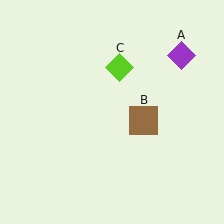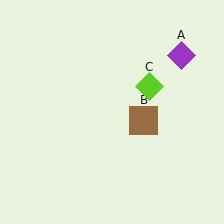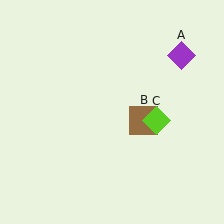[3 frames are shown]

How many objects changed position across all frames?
1 object changed position: lime diamond (object C).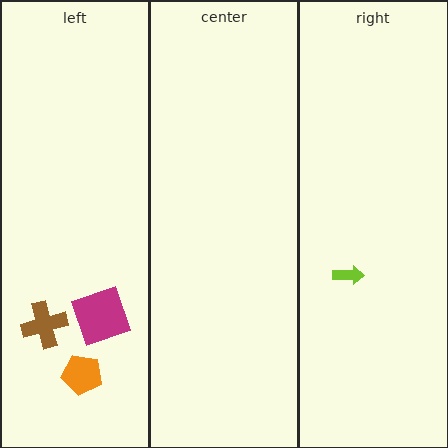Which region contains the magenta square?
The left region.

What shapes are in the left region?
The brown cross, the orange pentagon, the magenta square.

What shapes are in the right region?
The lime arrow.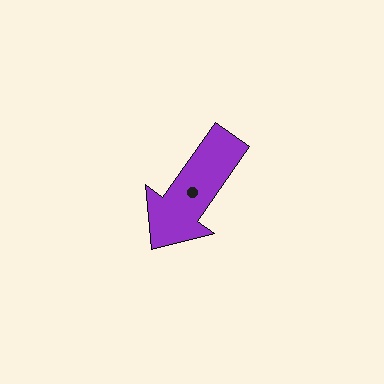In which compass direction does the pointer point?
Southwest.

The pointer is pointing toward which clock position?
Roughly 7 o'clock.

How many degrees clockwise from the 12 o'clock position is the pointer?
Approximately 215 degrees.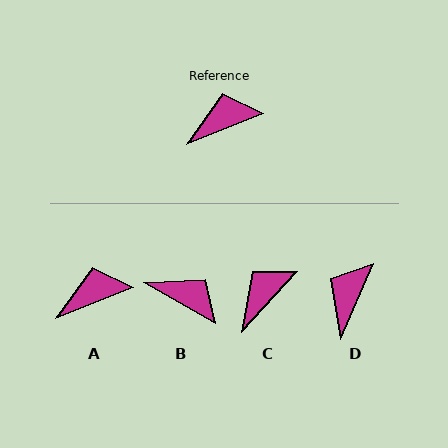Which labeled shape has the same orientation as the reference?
A.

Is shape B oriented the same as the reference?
No, it is off by about 51 degrees.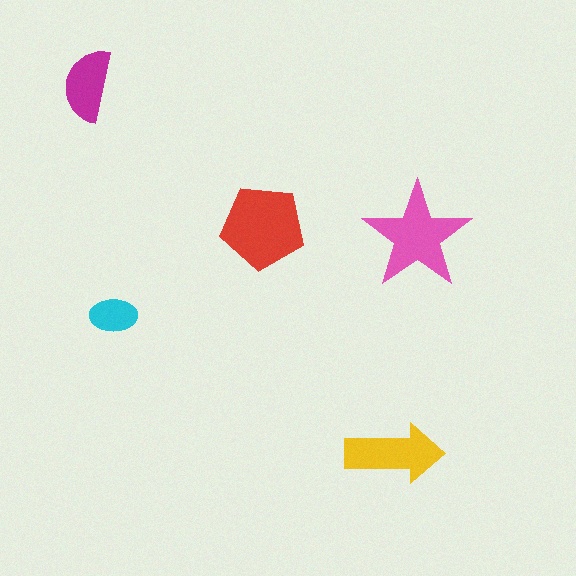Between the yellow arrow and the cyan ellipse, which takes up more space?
The yellow arrow.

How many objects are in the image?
There are 5 objects in the image.